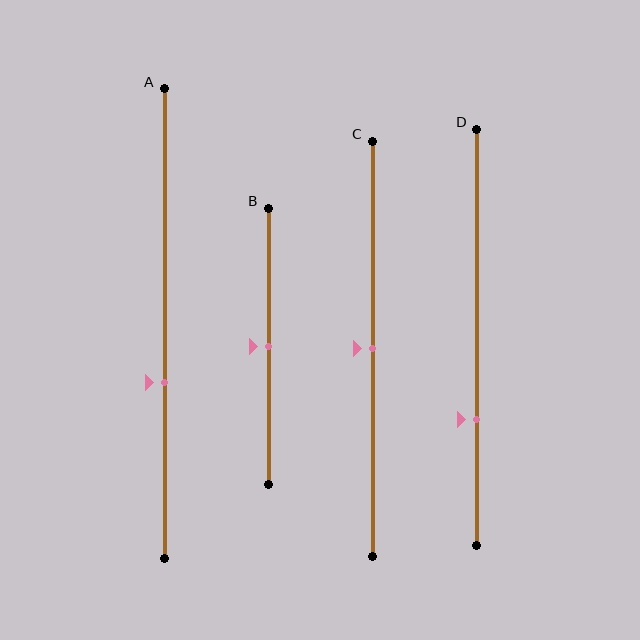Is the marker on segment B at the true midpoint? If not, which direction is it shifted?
Yes, the marker on segment B is at the true midpoint.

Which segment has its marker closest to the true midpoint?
Segment B has its marker closest to the true midpoint.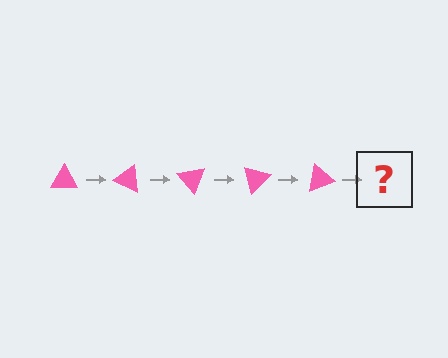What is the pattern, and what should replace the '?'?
The pattern is that the triangle rotates 25 degrees each step. The '?' should be a pink triangle rotated 125 degrees.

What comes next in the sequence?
The next element should be a pink triangle rotated 125 degrees.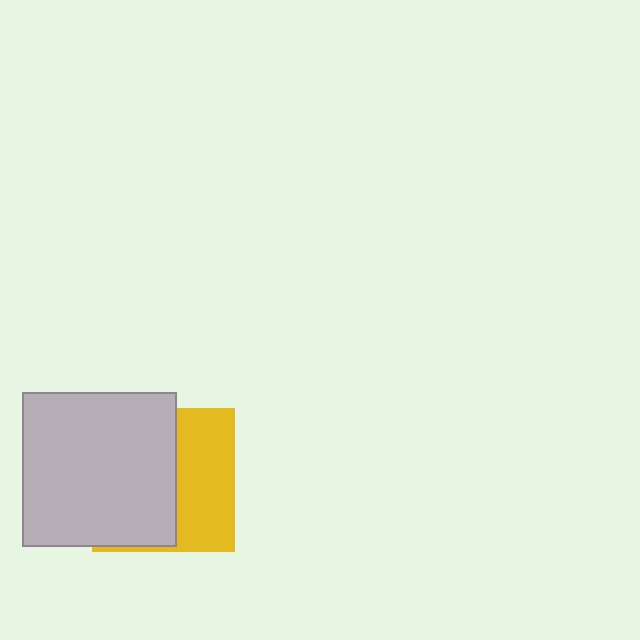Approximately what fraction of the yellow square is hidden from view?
Roughly 58% of the yellow square is hidden behind the light gray square.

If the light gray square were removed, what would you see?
You would see the complete yellow square.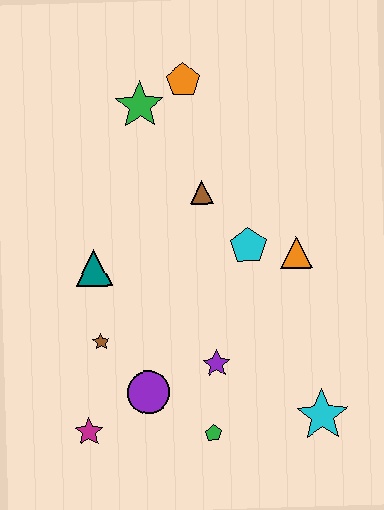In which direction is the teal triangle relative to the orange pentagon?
The teal triangle is below the orange pentagon.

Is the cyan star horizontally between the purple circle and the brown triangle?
No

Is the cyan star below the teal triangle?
Yes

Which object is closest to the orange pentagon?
The green star is closest to the orange pentagon.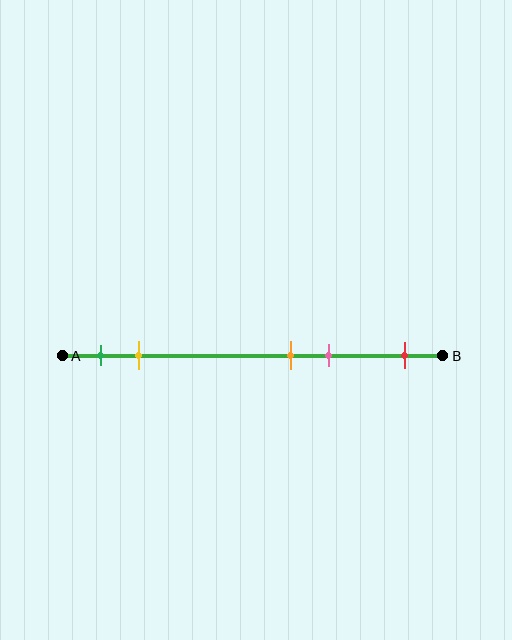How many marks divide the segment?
There are 5 marks dividing the segment.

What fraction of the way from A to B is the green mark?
The green mark is approximately 10% (0.1) of the way from A to B.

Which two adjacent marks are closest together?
The orange and pink marks are the closest adjacent pair.